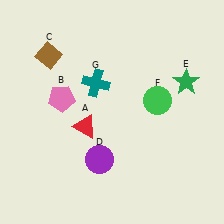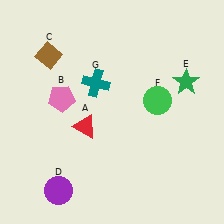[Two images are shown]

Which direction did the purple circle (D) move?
The purple circle (D) moved left.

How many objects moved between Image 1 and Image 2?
1 object moved between the two images.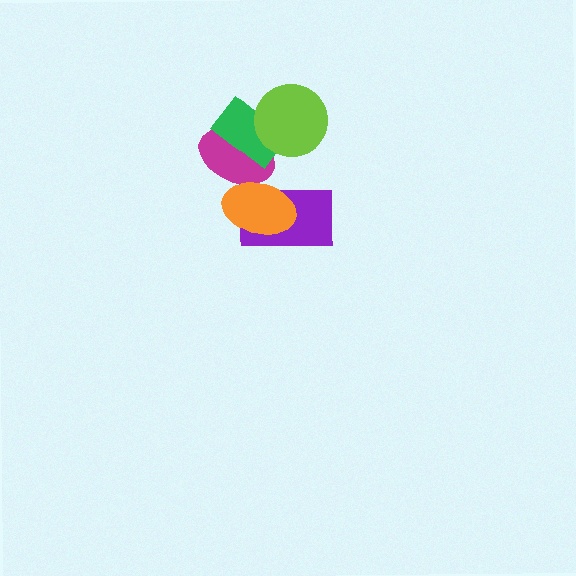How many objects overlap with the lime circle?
2 objects overlap with the lime circle.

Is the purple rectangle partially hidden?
Yes, it is partially covered by another shape.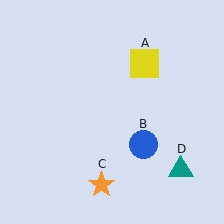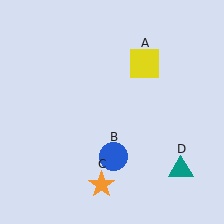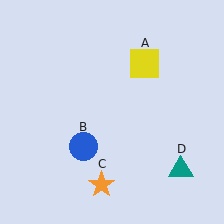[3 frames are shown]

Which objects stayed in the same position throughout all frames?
Yellow square (object A) and orange star (object C) and teal triangle (object D) remained stationary.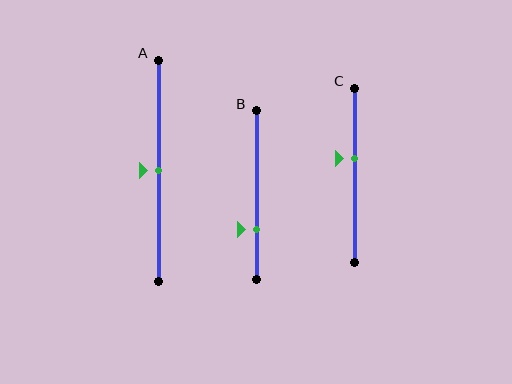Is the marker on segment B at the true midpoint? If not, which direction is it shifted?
No, the marker on segment B is shifted downward by about 20% of the segment length.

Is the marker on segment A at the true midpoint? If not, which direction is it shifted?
Yes, the marker on segment A is at the true midpoint.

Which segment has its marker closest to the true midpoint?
Segment A has its marker closest to the true midpoint.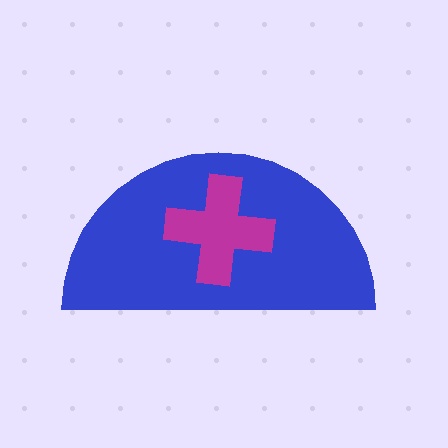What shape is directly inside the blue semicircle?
The magenta cross.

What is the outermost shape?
The blue semicircle.